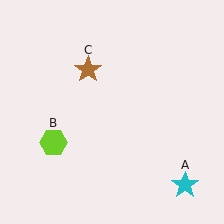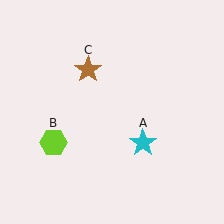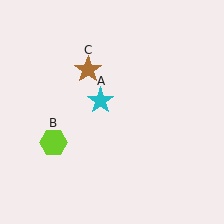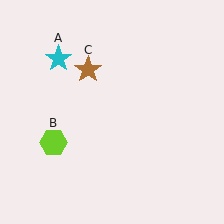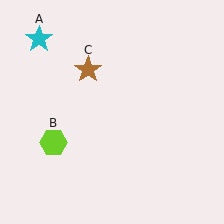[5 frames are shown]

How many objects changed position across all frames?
1 object changed position: cyan star (object A).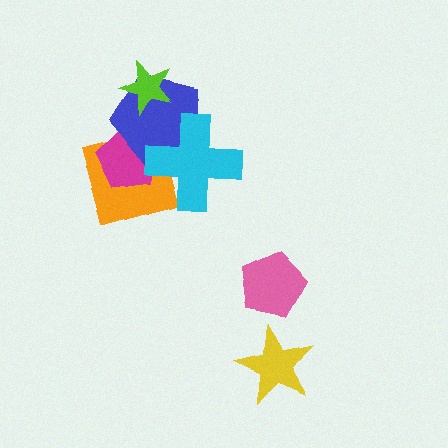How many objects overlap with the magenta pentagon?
3 objects overlap with the magenta pentagon.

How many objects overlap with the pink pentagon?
0 objects overlap with the pink pentagon.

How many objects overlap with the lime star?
1 object overlaps with the lime star.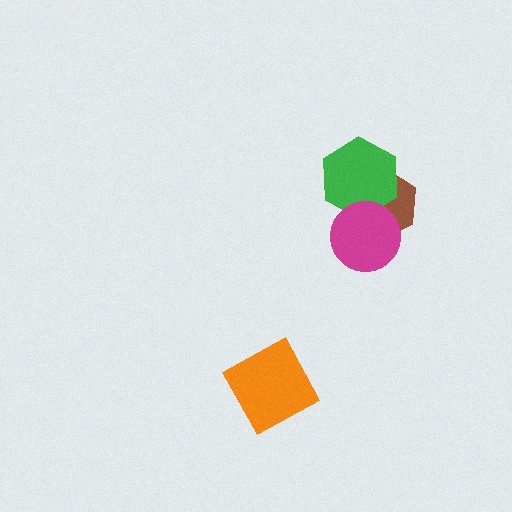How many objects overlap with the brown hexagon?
2 objects overlap with the brown hexagon.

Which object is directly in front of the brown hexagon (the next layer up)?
The green hexagon is directly in front of the brown hexagon.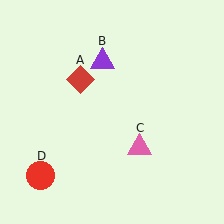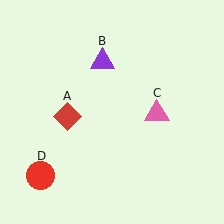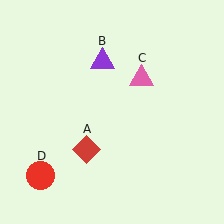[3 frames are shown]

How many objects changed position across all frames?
2 objects changed position: red diamond (object A), pink triangle (object C).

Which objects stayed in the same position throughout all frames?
Purple triangle (object B) and red circle (object D) remained stationary.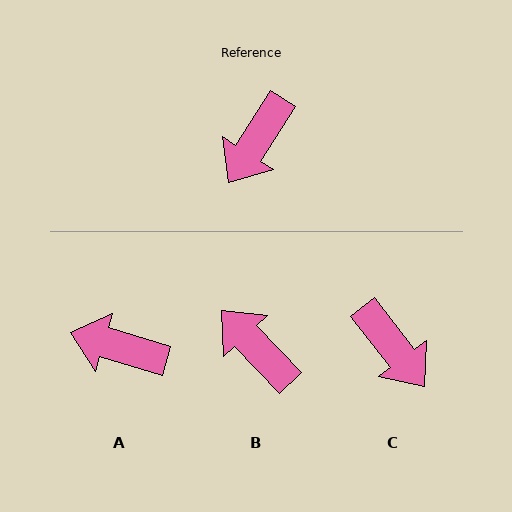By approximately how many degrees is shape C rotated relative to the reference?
Approximately 71 degrees counter-clockwise.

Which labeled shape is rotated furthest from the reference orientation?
B, about 104 degrees away.